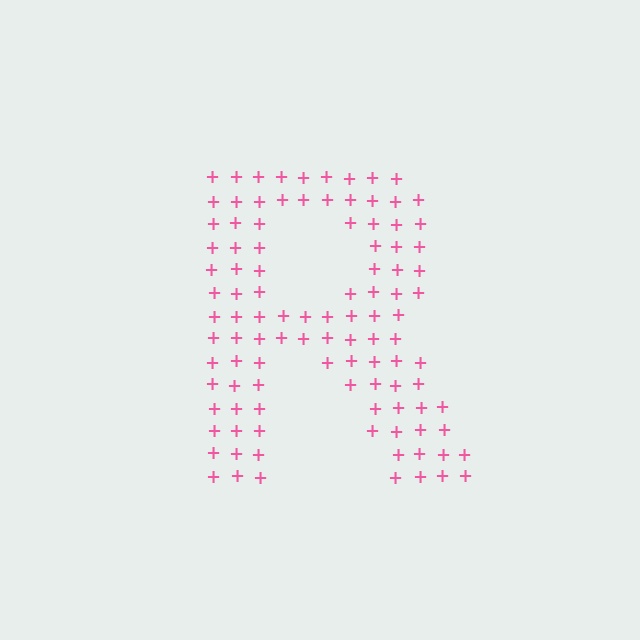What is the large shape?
The large shape is the letter R.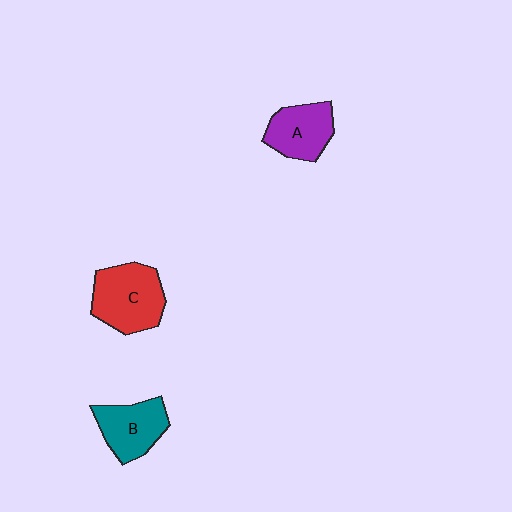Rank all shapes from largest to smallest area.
From largest to smallest: C (red), B (teal), A (purple).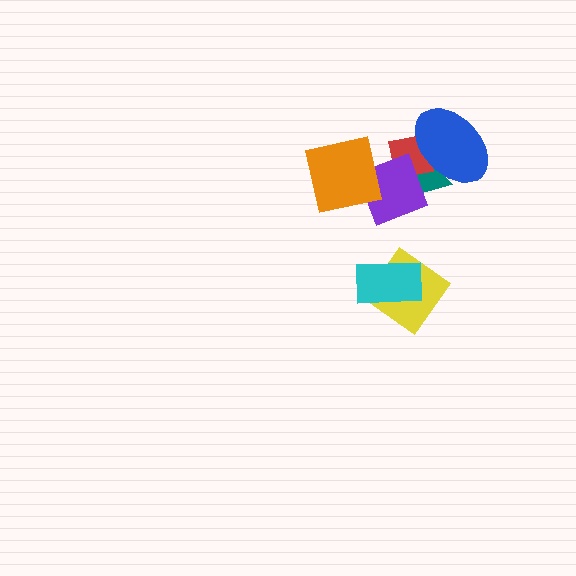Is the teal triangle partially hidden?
Yes, it is partially covered by another shape.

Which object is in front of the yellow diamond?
The cyan rectangle is in front of the yellow diamond.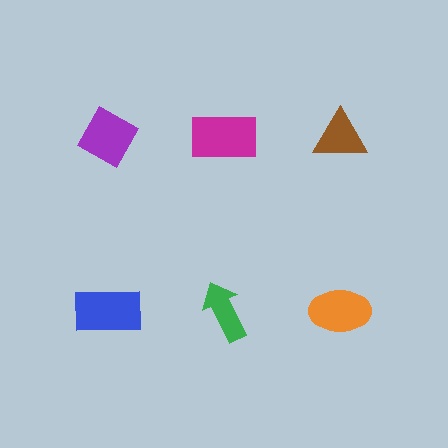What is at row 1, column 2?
A magenta rectangle.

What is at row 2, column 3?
An orange ellipse.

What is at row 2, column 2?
A green arrow.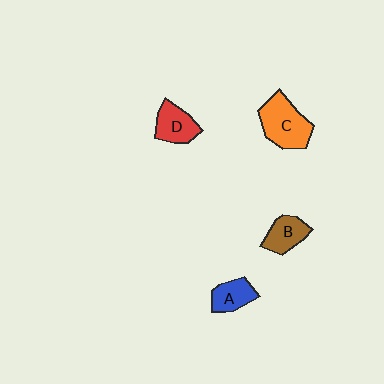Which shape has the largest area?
Shape C (orange).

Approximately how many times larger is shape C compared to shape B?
Approximately 1.7 times.